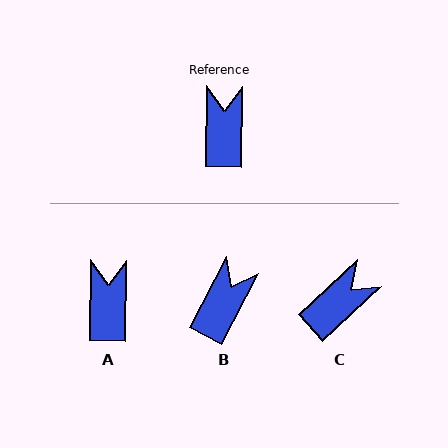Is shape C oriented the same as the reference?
No, it is off by about 46 degrees.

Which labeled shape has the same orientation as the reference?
A.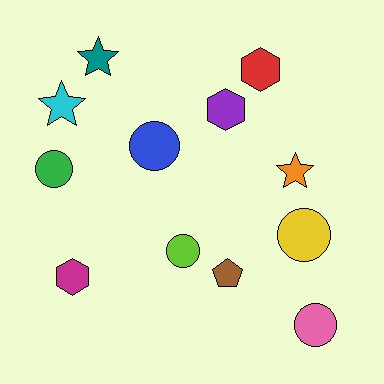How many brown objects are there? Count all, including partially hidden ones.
There is 1 brown object.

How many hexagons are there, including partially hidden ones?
There are 3 hexagons.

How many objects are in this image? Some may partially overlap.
There are 12 objects.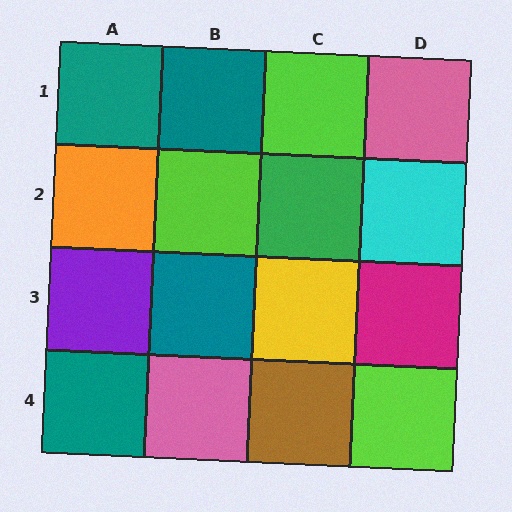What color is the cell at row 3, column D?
Magenta.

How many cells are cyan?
1 cell is cyan.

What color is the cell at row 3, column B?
Teal.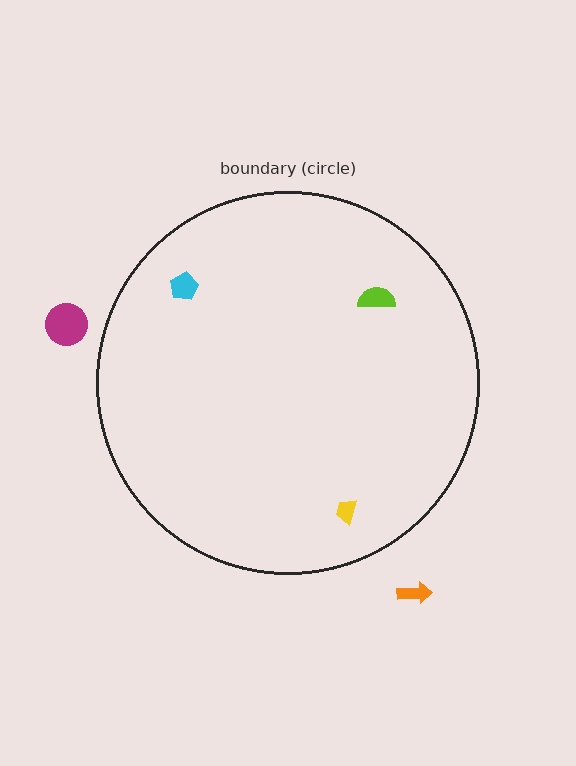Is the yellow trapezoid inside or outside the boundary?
Inside.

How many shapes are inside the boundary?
3 inside, 2 outside.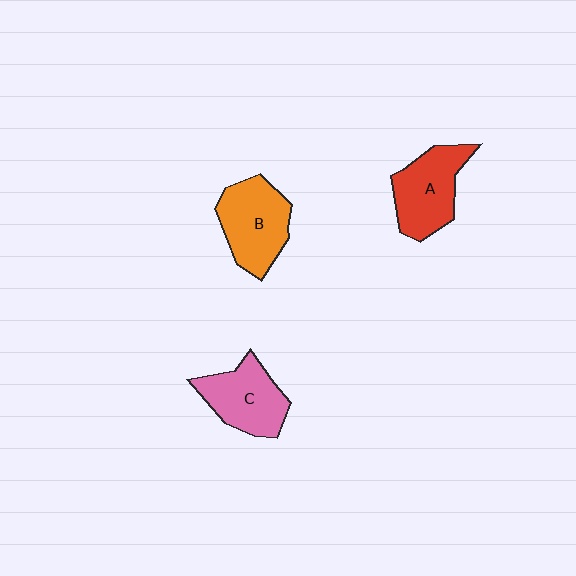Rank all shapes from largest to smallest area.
From largest to smallest: B (orange), A (red), C (pink).